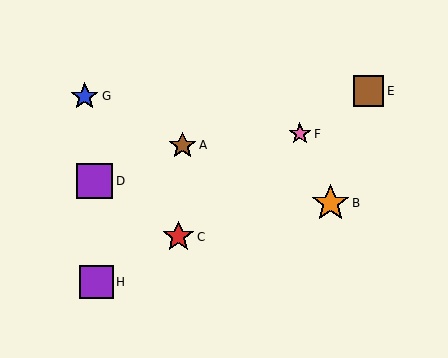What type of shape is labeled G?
Shape G is a blue star.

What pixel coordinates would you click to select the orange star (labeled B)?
Click at (331, 203) to select the orange star B.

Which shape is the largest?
The orange star (labeled B) is the largest.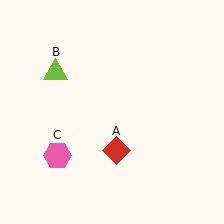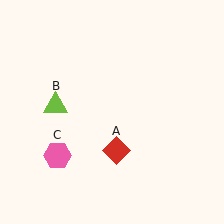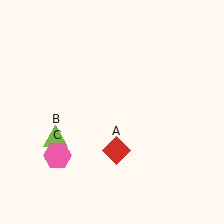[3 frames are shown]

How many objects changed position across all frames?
1 object changed position: lime triangle (object B).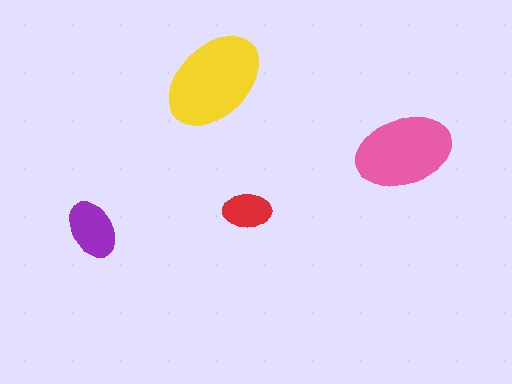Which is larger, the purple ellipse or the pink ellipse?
The pink one.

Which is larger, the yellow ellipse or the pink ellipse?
The yellow one.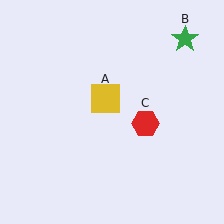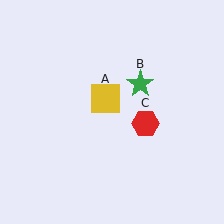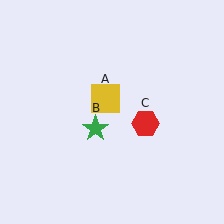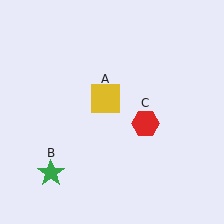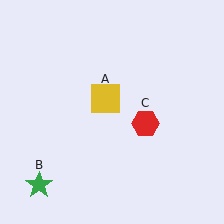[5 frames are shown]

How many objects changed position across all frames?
1 object changed position: green star (object B).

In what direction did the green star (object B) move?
The green star (object B) moved down and to the left.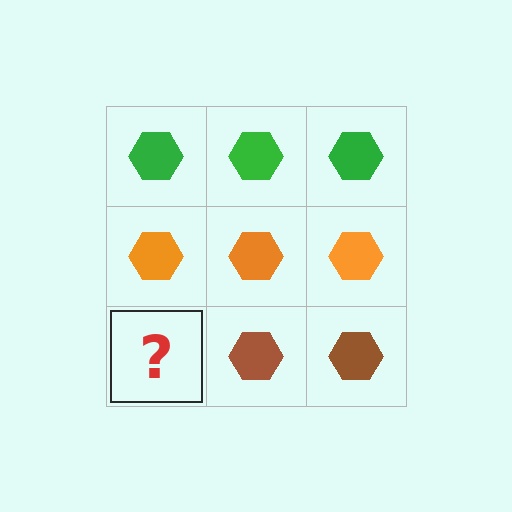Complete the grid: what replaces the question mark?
The question mark should be replaced with a brown hexagon.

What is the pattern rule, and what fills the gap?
The rule is that each row has a consistent color. The gap should be filled with a brown hexagon.